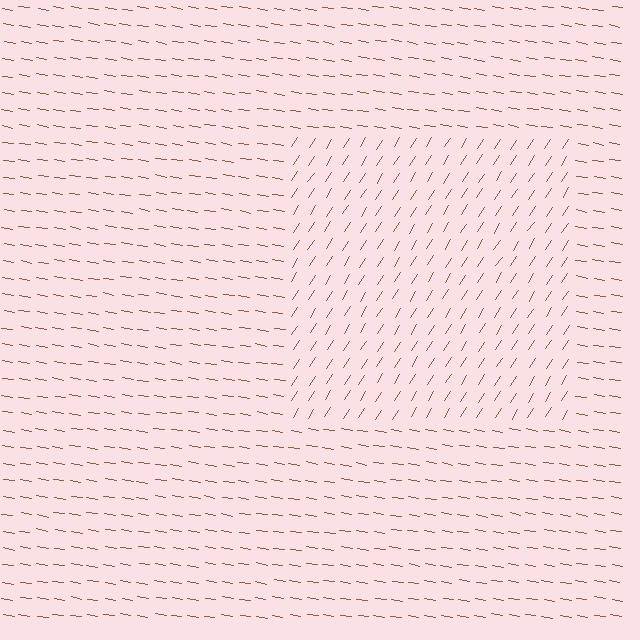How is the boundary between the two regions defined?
The boundary is defined purely by a change in line orientation (approximately 67 degrees difference). All lines are the same color and thickness.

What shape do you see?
I see a rectangle.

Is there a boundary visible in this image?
Yes, there is a texture boundary formed by a change in line orientation.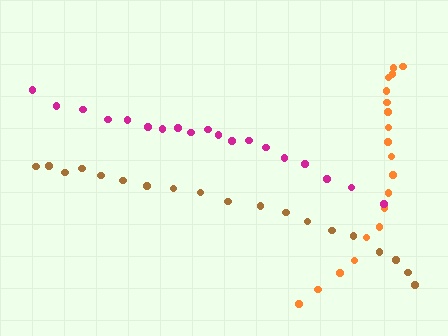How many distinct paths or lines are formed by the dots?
There are 3 distinct paths.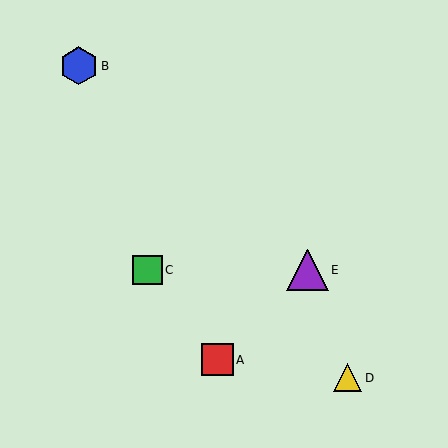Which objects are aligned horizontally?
Objects C, E are aligned horizontally.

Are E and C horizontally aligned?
Yes, both are at y≈270.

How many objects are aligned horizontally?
2 objects (C, E) are aligned horizontally.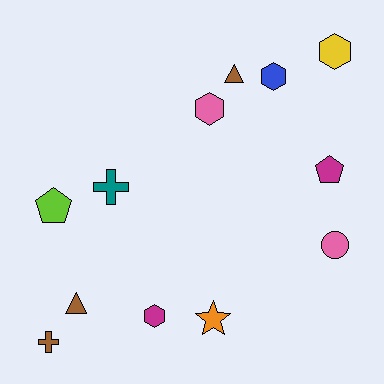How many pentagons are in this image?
There are 2 pentagons.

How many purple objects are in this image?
There are no purple objects.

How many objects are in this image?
There are 12 objects.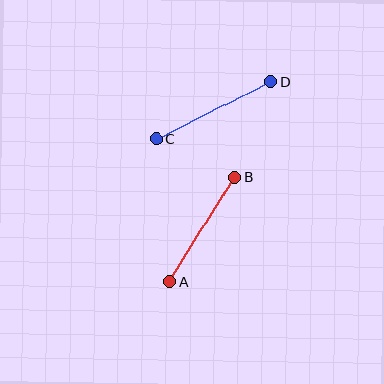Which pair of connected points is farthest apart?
Points C and D are farthest apart.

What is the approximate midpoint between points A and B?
The midpoint is at approximately (202, 229) pixels.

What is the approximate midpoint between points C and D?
The midpoint is at approximately (213, 110) pixels.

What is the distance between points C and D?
The distance is approximately 128 pixels.